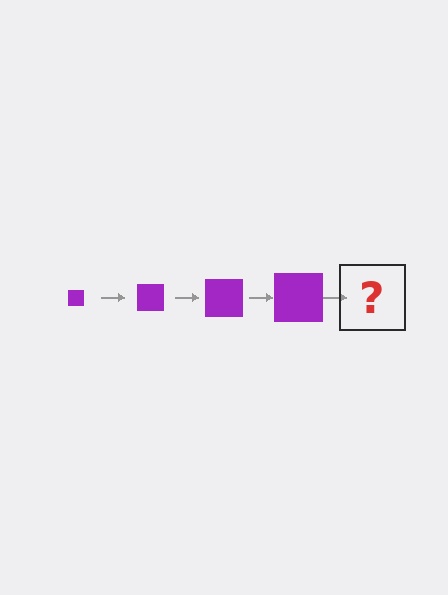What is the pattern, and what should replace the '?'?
The pattern is that the square gets progressively larger each step. The '?' should be a purple square, larger than the previous one.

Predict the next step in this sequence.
The next step is a purple square, larger than the previous one.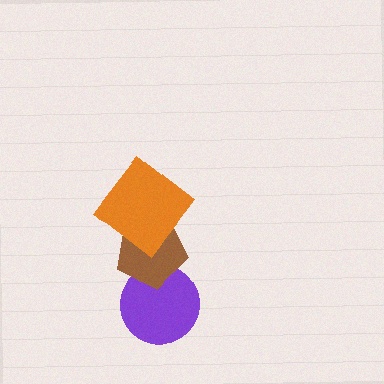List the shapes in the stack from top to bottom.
From top to bottom: the orange diamond, the brown pentagon, the purple circle.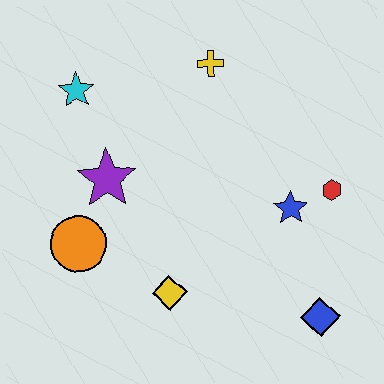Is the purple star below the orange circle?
No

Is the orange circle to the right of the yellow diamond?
No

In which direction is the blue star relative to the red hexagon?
The blue star is to the left of the red hexagon.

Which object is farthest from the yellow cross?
The blue diamond is farthest from the yellow cross.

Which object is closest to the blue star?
The red hexagon is closest to the blue star.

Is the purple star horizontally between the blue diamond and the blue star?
No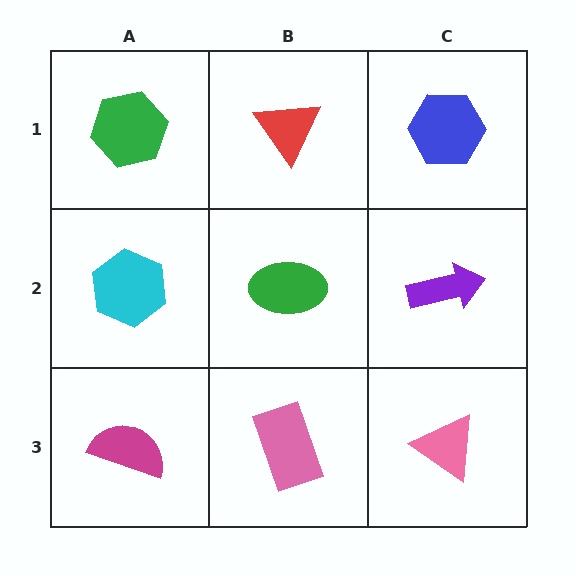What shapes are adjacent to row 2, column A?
A green hexagon (row 1, column A), a magenta semicircle (row 3, column A), a green ellipse (row 2, column B).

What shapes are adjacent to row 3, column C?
A purple arrow (row 2, column C), a pink rectangle (row 3, column B).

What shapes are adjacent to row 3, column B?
A green ellipse (row 2, column B), a magenta semicircle (row 3, column A), a pink triangle (row 3, column C).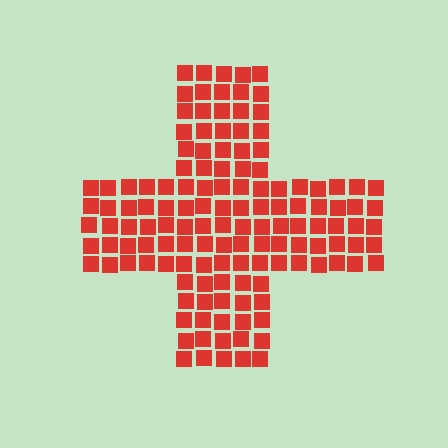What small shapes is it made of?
It is made of small squares.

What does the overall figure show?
The overall figure shows a cross.